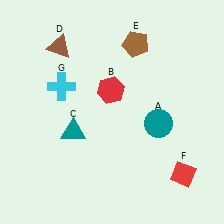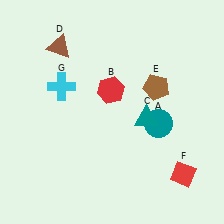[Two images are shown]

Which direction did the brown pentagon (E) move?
The brown pentagon (E) moved down.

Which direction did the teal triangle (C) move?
The teal triangle (C) moved right.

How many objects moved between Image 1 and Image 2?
2 objects moved between the two images.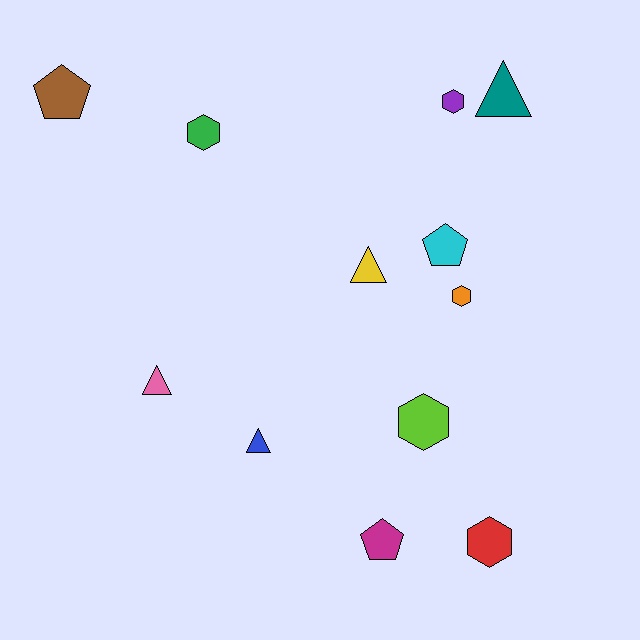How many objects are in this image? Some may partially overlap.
There are 12 objects.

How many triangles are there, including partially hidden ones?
There are 4 triangles.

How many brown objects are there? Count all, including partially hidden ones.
There is 1 brown object.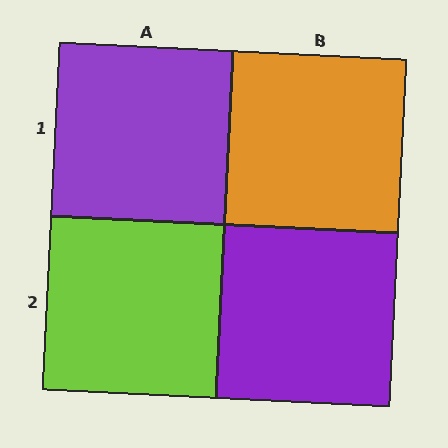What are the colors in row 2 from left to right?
Lime, purple.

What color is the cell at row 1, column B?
Orange.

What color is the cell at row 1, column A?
Purple.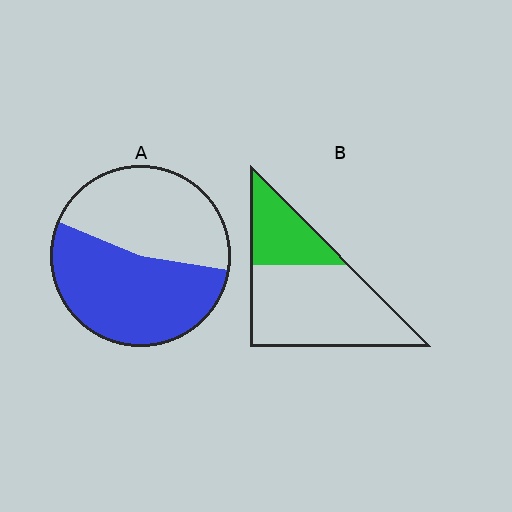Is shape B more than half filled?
No.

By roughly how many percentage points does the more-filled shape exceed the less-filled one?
By roughly 25 percentage points (A over B).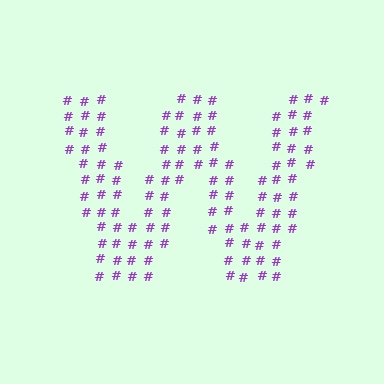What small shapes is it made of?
It is made of small hash symbols.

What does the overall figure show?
The overall figure shows the letter W.